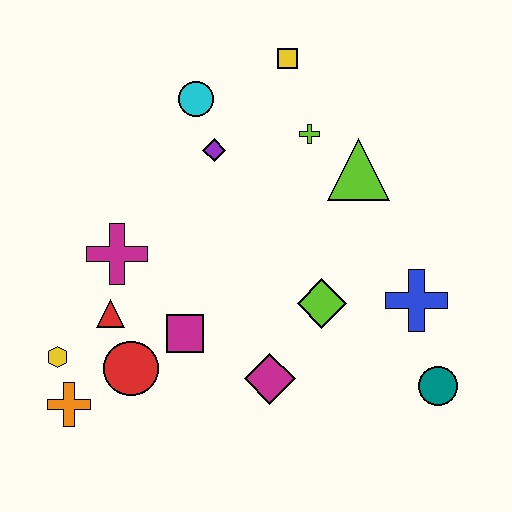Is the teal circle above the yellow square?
No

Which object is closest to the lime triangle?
The lime cross is closest to the lime triangle.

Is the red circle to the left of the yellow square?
Yes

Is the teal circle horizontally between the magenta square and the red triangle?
No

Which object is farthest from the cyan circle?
The teal circle is farthest from the cyan circle.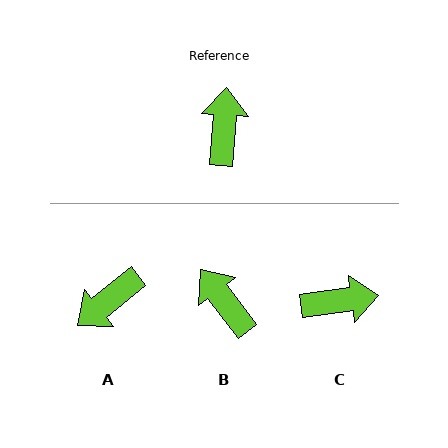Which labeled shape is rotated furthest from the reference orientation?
A, about 133 degrees away.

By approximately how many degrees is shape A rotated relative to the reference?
Approximately 133 degrees counter-clockwise.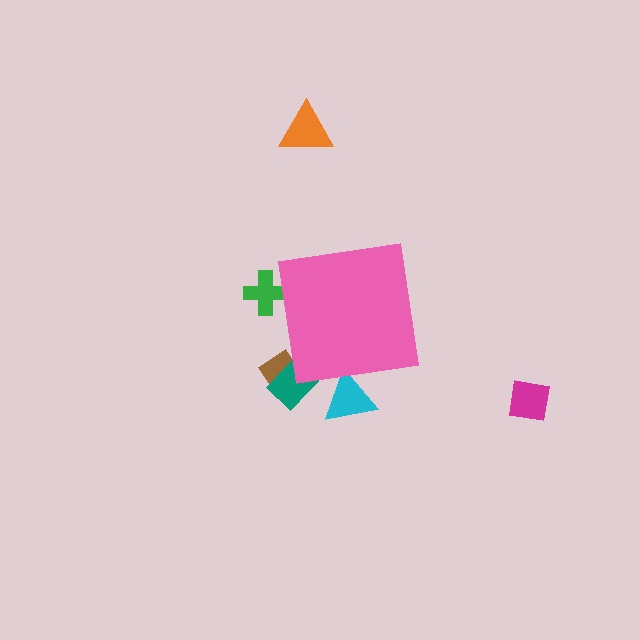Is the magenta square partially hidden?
No, the magenta square is fully visible.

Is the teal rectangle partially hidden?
Yes, the teal rectangle is partially hidden behind the pink square.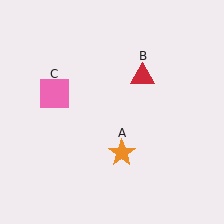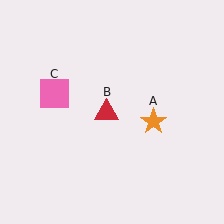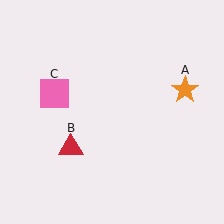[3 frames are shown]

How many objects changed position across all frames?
2 objects changed position: orange star (object A), red triangle (object B).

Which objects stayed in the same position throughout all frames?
Pink square (object C) remained stationary.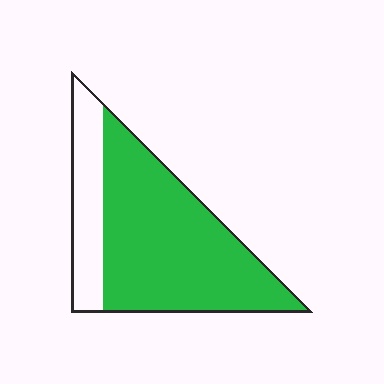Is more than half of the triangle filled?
Yes.